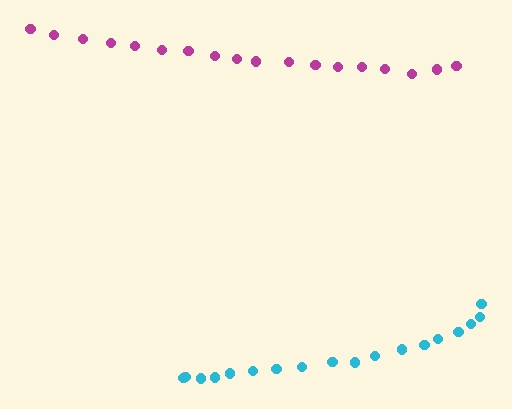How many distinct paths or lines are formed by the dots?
There are 2 distinct paths.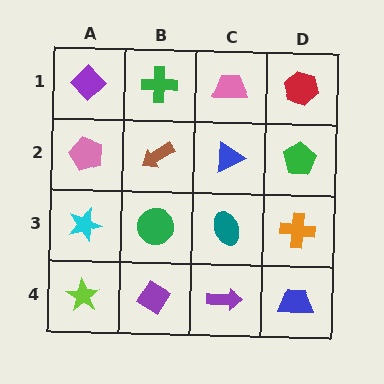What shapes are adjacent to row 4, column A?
A cyan star (row 3, column A), a purple diamond (row 4, column B).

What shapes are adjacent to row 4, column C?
A teal ellipse (row 3, column C), a purple diamond (row 4, column B), a blue trapezoid (row 4, column D).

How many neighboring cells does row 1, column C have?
3.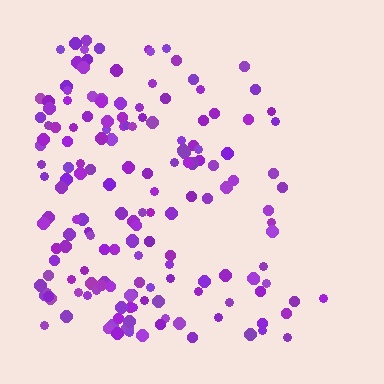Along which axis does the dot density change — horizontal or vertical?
Horizontal.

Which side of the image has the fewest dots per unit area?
The right.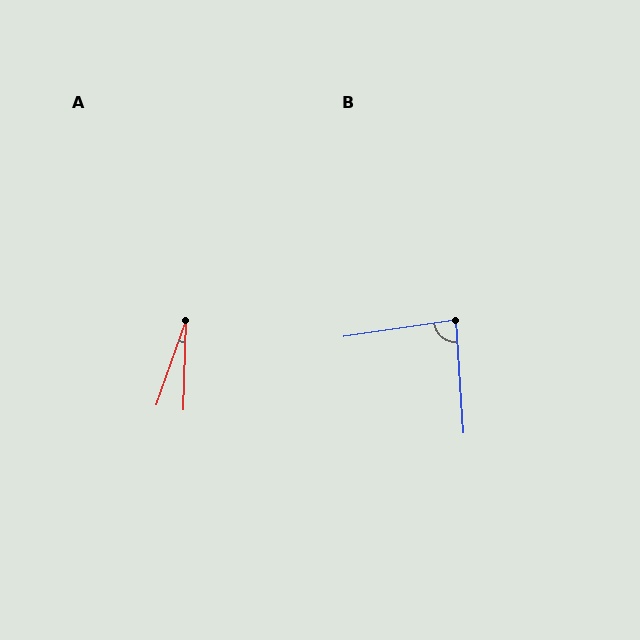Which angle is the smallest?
A, at approximately 18 degrees.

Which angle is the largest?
B, at approximately 85 degrees.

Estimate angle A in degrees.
Approximately 18 degrees.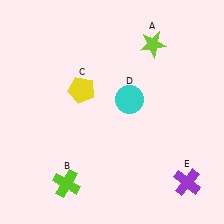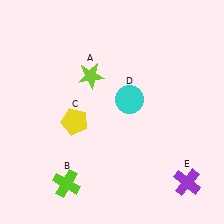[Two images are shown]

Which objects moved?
The objects that moved are: the lime star (A), the yellow pentagon (C).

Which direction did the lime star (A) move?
The lime star (A) moved left.